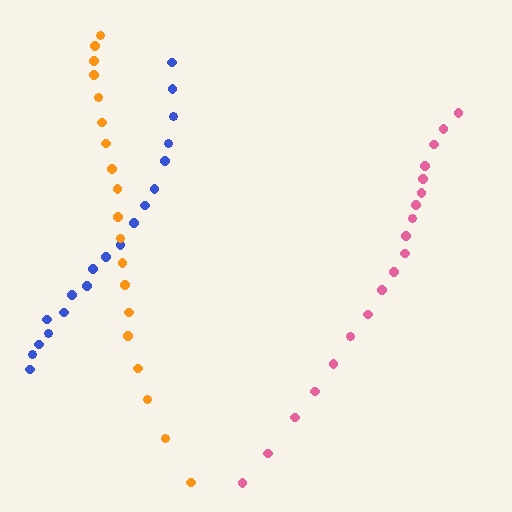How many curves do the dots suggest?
There are 3 distinct paths.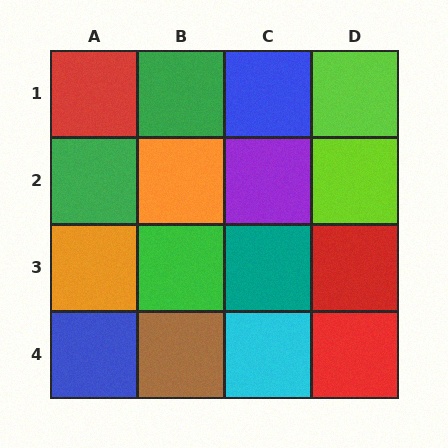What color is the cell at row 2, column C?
Purple.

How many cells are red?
3 cells are red.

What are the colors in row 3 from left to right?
Orange, green, teal, red.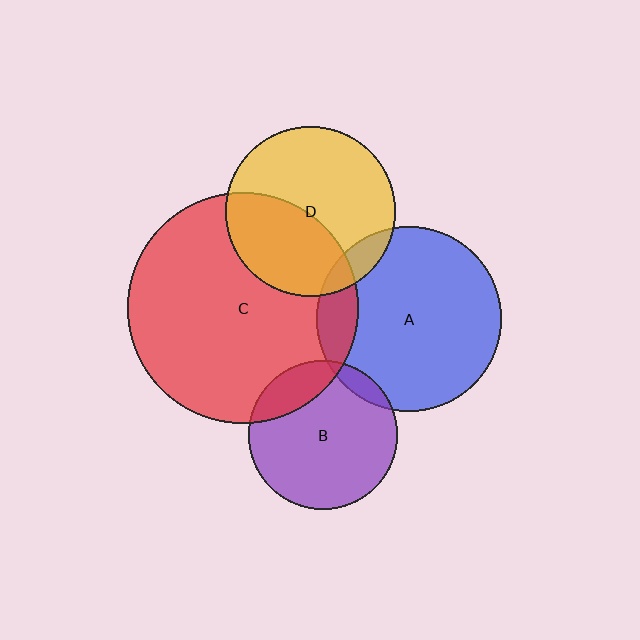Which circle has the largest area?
Circle C (red).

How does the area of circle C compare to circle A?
Approximately 1.6 times.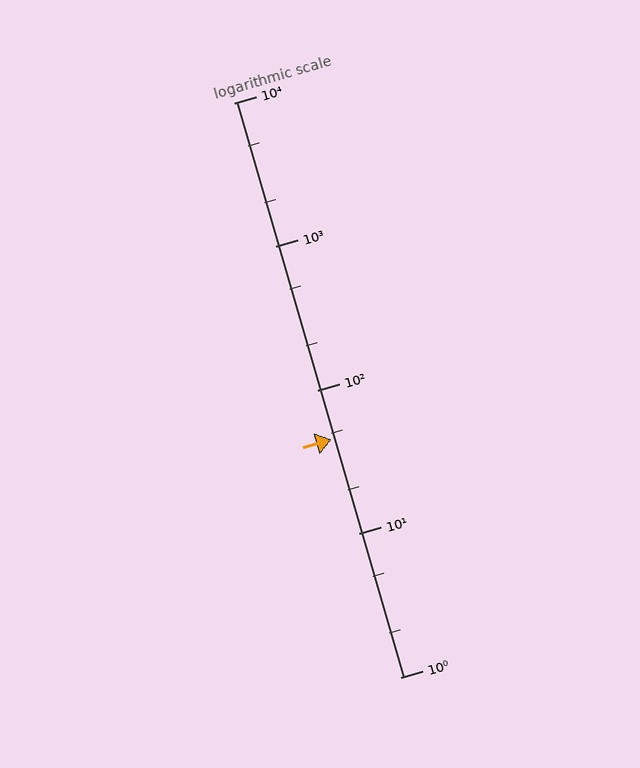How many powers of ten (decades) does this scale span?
The scale spans 4 decades, from 1 to 10000.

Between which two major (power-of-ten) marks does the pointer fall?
The pointer is between 10 and 100.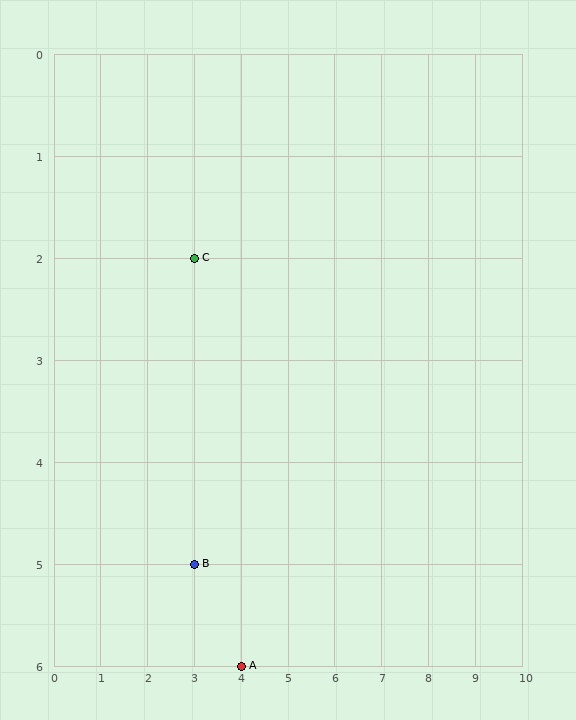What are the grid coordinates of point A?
Point A is at grid coordinates (4, 6).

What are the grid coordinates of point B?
Point B is at grid coordinates (3, 5).